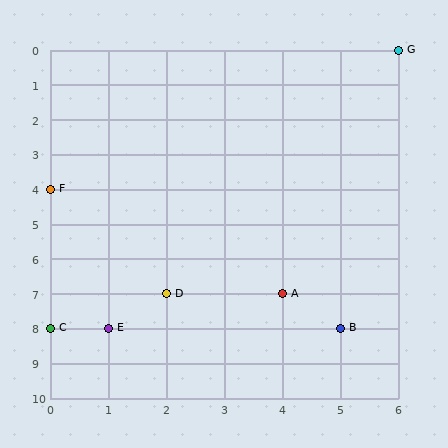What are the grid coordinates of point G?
Point G is at grid coordinates (6, 0).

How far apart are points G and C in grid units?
Points G and C are 6 columns and 8 rows apart (about 10.0 grid units diagonally).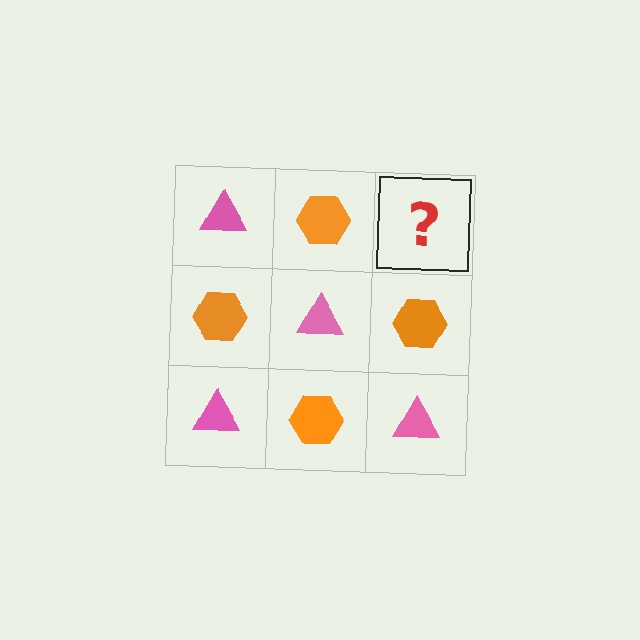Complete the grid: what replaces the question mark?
The question mark should be replaced with a pink triangle.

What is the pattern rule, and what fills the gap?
The rule is that it alternates pink triangle and orange hexagon in a checkerboard pattern. The gap should be filled with a pink triangle.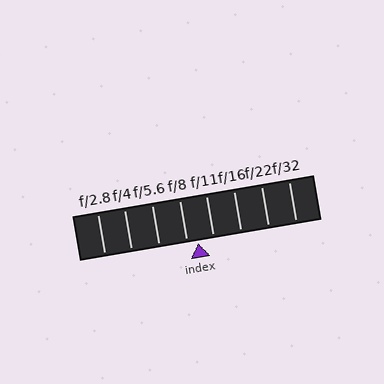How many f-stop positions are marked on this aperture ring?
There are 8 f-stop positions marked.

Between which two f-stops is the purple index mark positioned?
The index mark is between f/8 and f/11.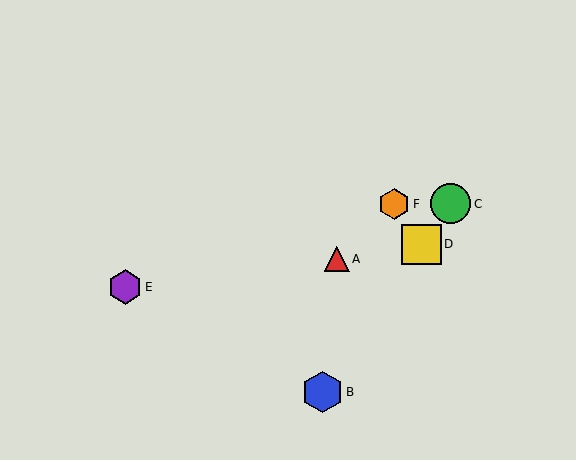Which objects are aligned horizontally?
Objects C, F are aligned horizontally.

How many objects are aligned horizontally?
2 objects (C, F) are aligned horizontally.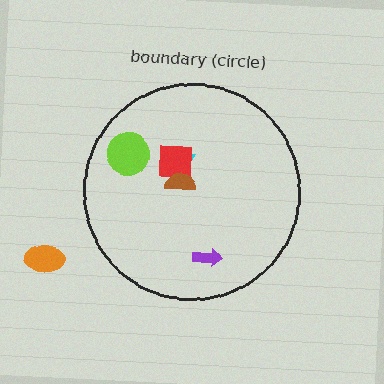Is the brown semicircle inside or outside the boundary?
Inside.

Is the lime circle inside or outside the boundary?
Inside.